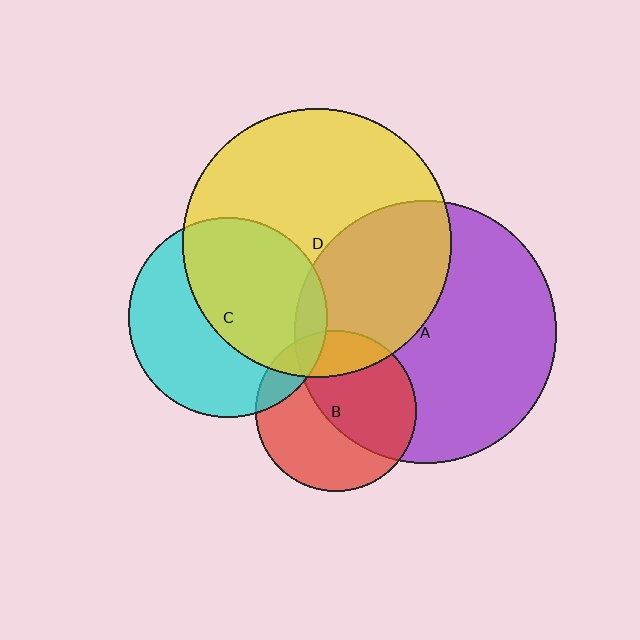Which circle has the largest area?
Circle D (yellow).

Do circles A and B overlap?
Yes.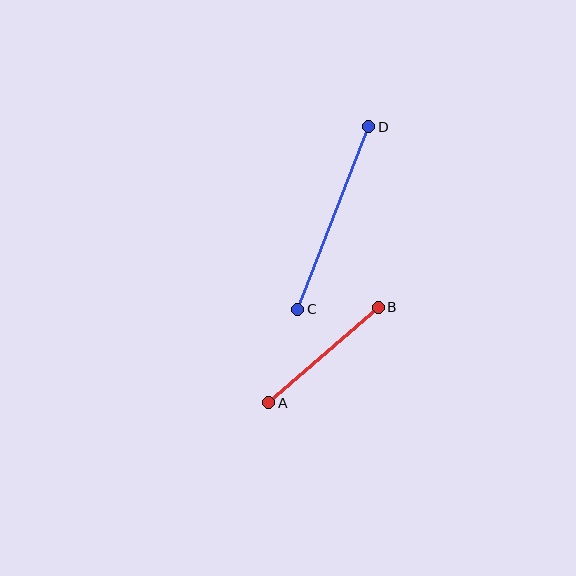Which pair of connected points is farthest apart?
Points C and D are farthest apart.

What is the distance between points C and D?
The distance is approximately 196 pixels.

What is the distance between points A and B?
The distance is approximately 145 pixels.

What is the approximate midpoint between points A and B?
The midpoint is at approximately (324, 355) pixels.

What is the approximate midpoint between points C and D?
The midpoint is at approximately (333, 218) pixels.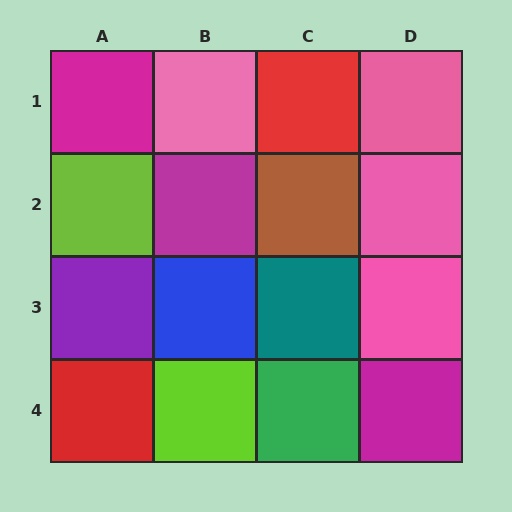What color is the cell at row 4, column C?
Green.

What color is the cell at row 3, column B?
Blue.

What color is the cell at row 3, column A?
Purple.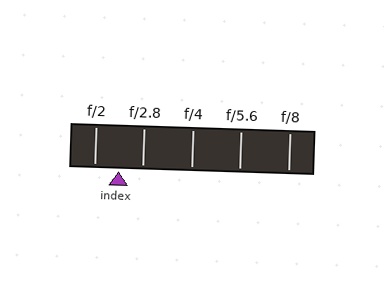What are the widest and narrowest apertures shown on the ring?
The widest aperture shown is f/2 and the narrowest is f/8.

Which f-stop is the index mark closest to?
The index mark is closest to f/2.8.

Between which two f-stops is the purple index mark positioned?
The index mark is between f/2 and f/2.8.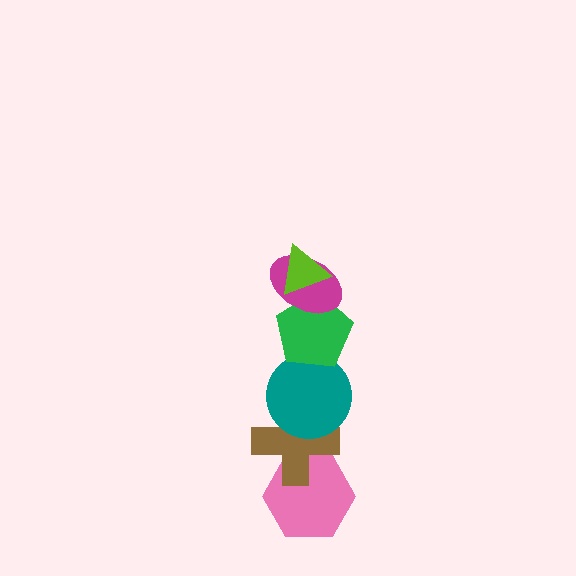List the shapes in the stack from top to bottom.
From top to bottom: the lime triangle, the magenta ellipse, the green pentagon, the teal circle, the brown cross, the pink hexagon.